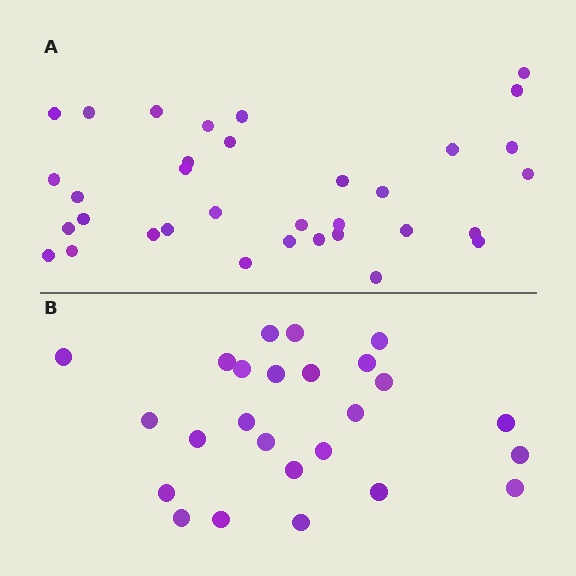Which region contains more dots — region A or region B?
Region A (the top region) has more dots.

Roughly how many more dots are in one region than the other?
Region A has roughly 8 or so more dots than region B.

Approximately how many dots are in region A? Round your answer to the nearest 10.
About 30 dots. (The exact count is 34, which rounds to 30.)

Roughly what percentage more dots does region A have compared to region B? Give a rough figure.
About 35% more.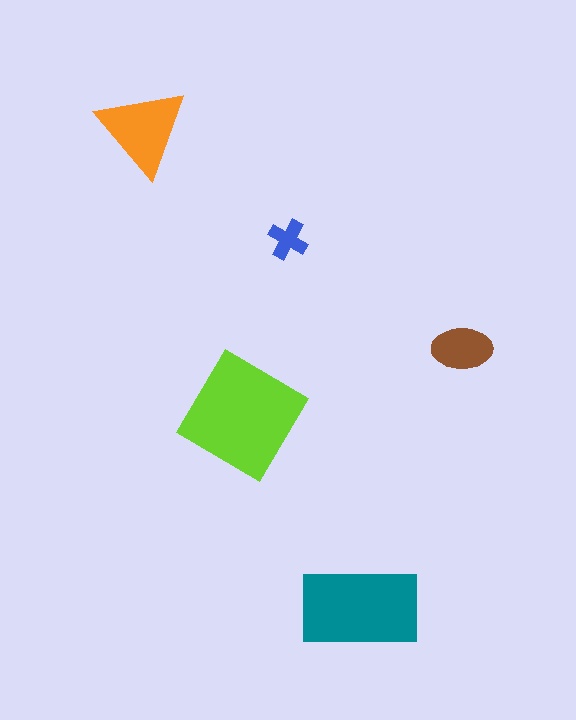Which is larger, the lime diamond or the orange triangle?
The lime diamond.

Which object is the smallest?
The blue cross.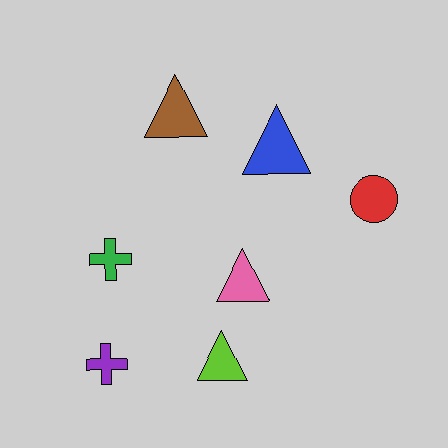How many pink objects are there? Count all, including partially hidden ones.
There is 1 pink object.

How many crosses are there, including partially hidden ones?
There are 2 crosses.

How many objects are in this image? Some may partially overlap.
There are 7 objects.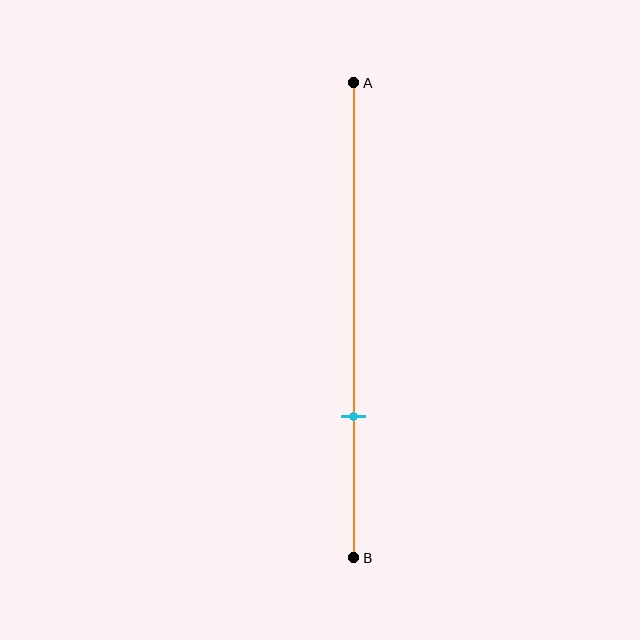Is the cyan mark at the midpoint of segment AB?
No, the mark is at about 70% from A, not at the 50% midpoint.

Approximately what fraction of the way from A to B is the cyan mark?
The cyan mark is approximately 70% of the way from A to B.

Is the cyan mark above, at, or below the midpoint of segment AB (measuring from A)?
The cyan mark is below the midpoint of segment AB.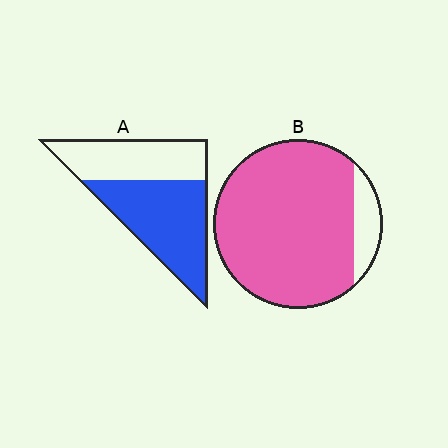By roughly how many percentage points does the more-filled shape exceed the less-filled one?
By roughly 30 percentage points (B over A).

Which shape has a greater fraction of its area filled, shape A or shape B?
Shape B.